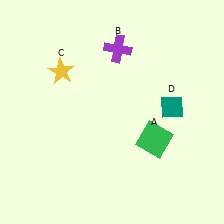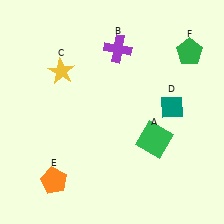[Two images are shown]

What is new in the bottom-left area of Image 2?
An orange pentagon (E) was added in the bottom-left area of Image 2.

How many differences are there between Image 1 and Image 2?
There are 2 differences between the two images.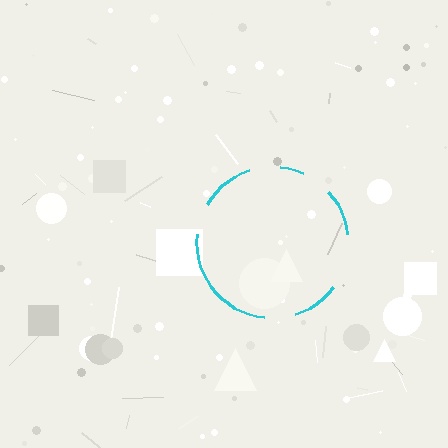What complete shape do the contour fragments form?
The contour fragments form a circle.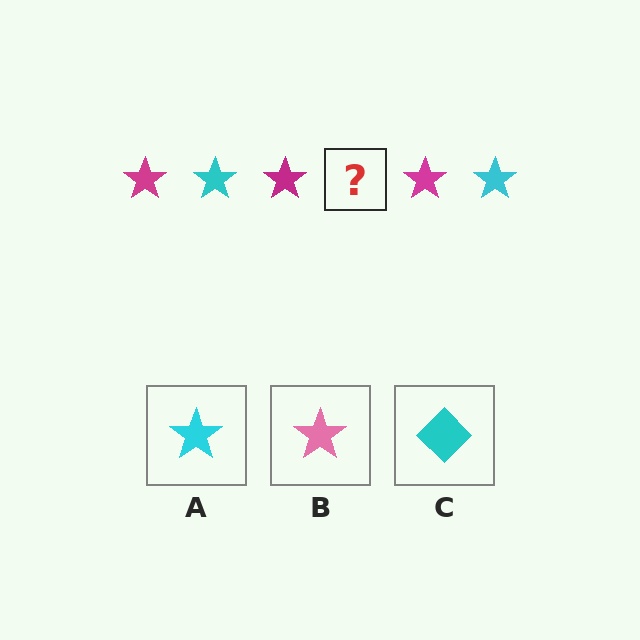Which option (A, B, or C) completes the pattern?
A.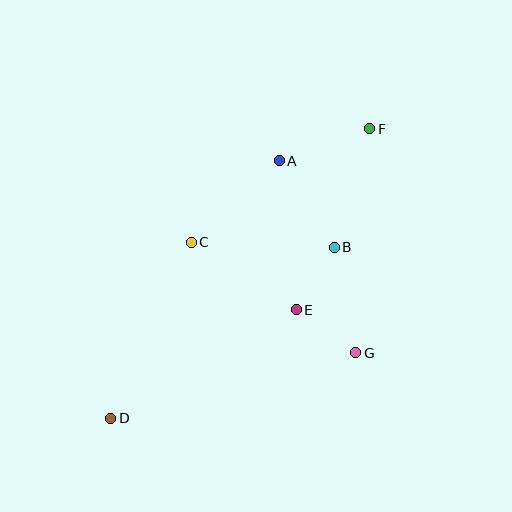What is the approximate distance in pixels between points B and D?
The distance between B and D is approximately 281 pixels.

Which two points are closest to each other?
Points E and G are closest to each other.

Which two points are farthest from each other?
Points D and F are farthest from each other.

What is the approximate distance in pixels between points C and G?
The distance between C and G is approximately 198 pixels.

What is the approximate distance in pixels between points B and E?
The distance between B and E is approximately 73 pixels.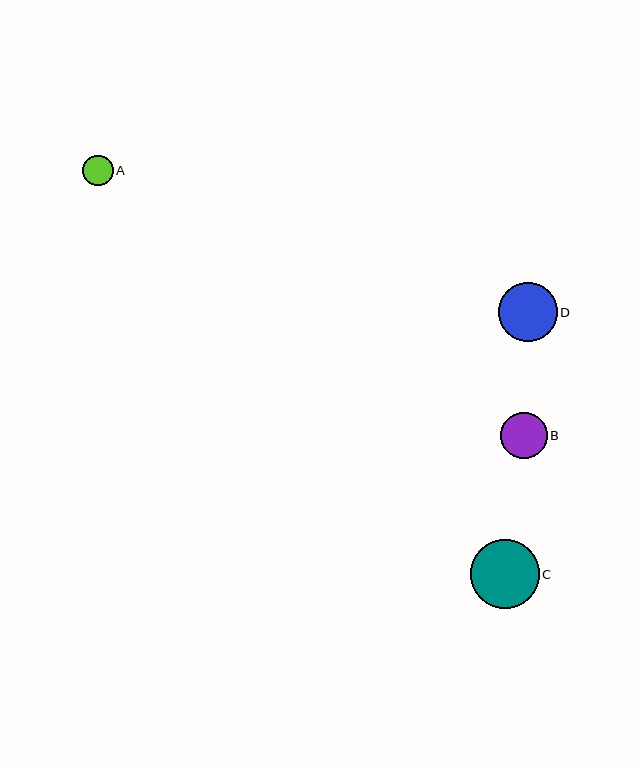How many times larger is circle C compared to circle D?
Circle C is approximately 1.2 times the size of circle D.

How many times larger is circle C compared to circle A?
Circle C is approximately 2.3 times the size of circle A.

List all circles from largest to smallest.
From largest to smallest: C, D, B, A.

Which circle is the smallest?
Circle A is the smallest with a size of approximately 31 pixels.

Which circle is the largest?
Circle C is the largest with a size of approximately 69 pixels.